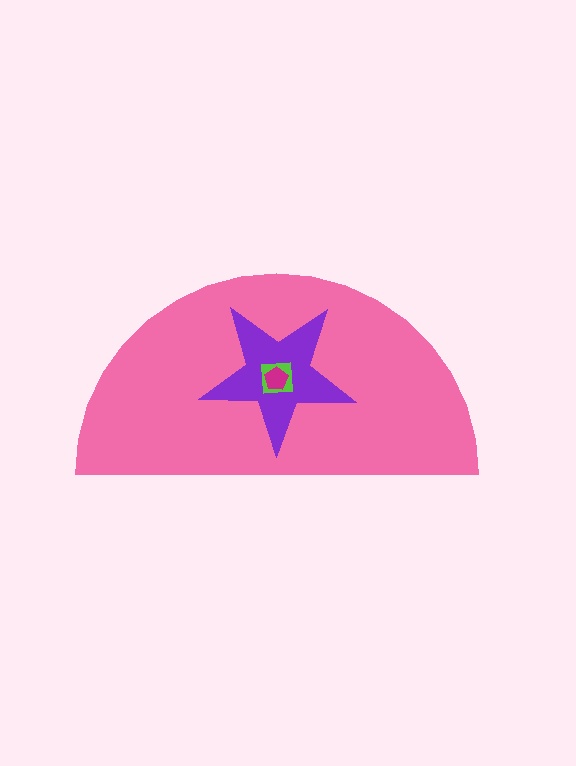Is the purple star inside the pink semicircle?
Yes.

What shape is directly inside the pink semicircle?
The purple star.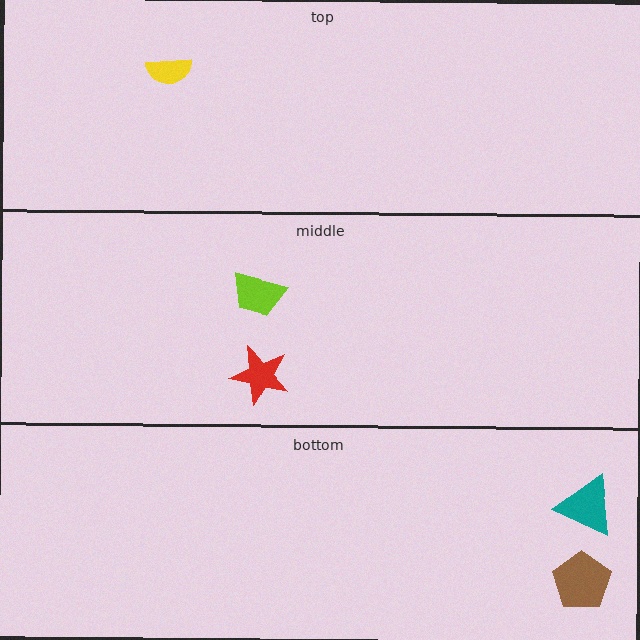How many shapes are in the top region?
1.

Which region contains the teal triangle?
The bottom region.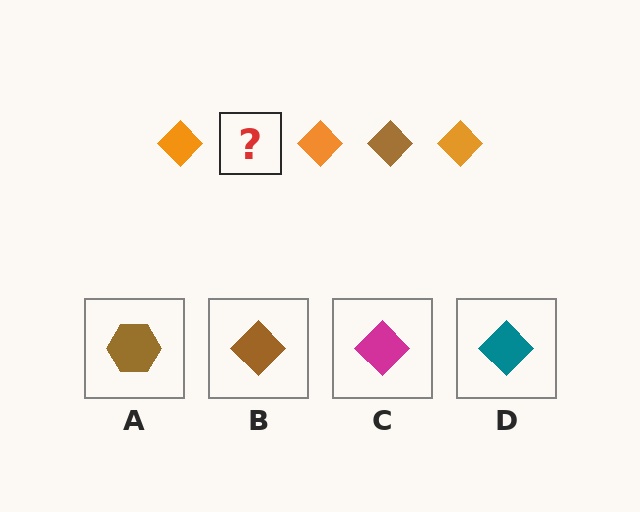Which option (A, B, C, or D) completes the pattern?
B.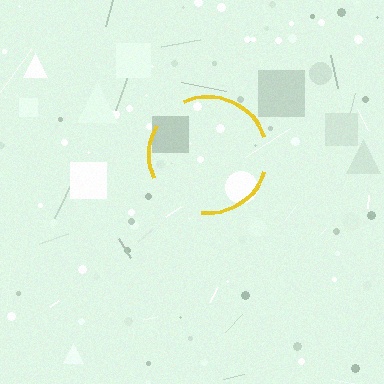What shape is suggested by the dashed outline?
The dashed outline suggests a circle.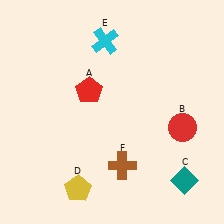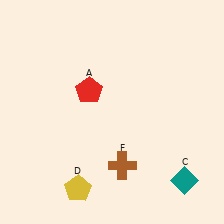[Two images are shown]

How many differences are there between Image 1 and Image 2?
There are 2 differences between the two images.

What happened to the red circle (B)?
The red circle (B) was removed in Image 2. It was in the bottom-right area of Image 1.